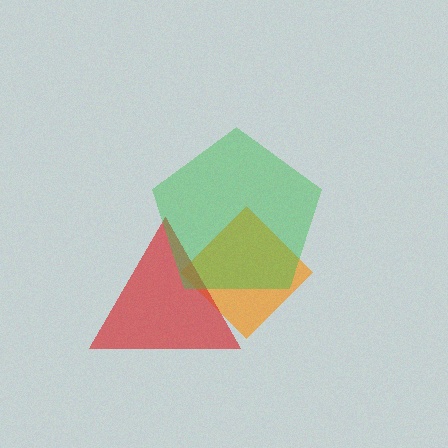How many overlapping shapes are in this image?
There are 3 overlapping shapes in the image.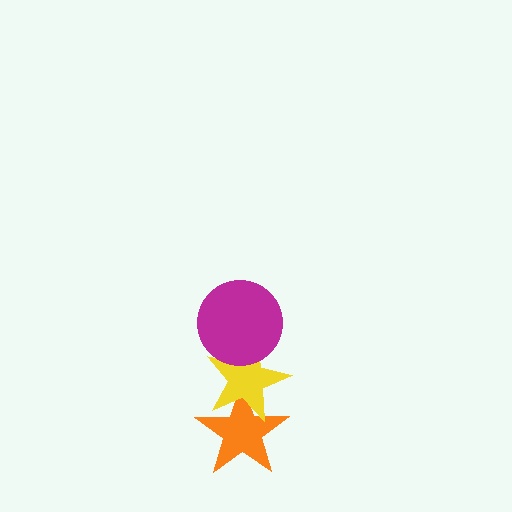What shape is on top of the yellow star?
The magenta circle is on top of the yellow star.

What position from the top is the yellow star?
The yellow star is 2nd from the top.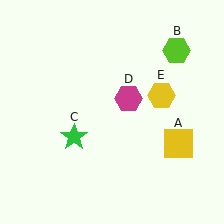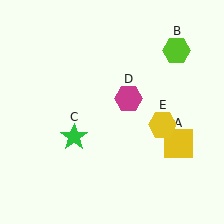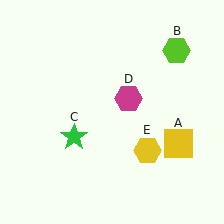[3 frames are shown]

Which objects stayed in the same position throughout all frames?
Yellow square (object A) and lime hexagon (object B) and green star (object C) and magenta hexagon (object D) remained stationary.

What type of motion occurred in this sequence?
The yellow hexagon (object E) rotated clockwise around the center of the scene.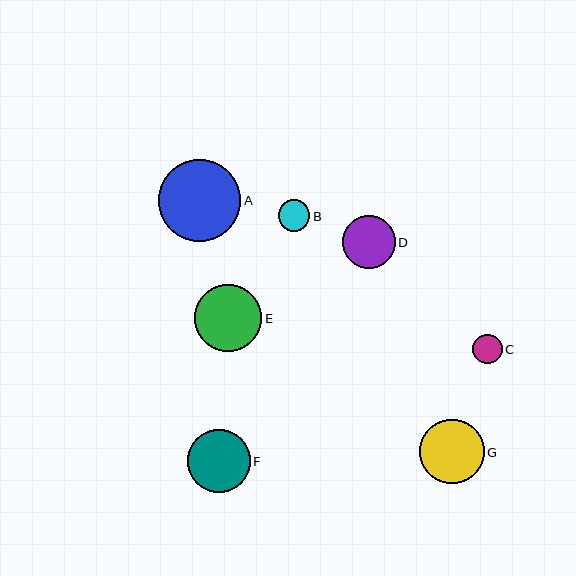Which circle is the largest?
Circle A is the largest with a size of approximately 82 pixels.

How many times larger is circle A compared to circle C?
Circle A is approximately 2.8 times the size of circle C.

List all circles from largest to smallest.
From largest to smallest: A, E, G, F, D, B, C.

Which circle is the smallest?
Circle C is the smallest with a size of approximately 29 pixels.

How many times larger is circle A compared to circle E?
Circle A is approximately 1.2 times the size of circle E.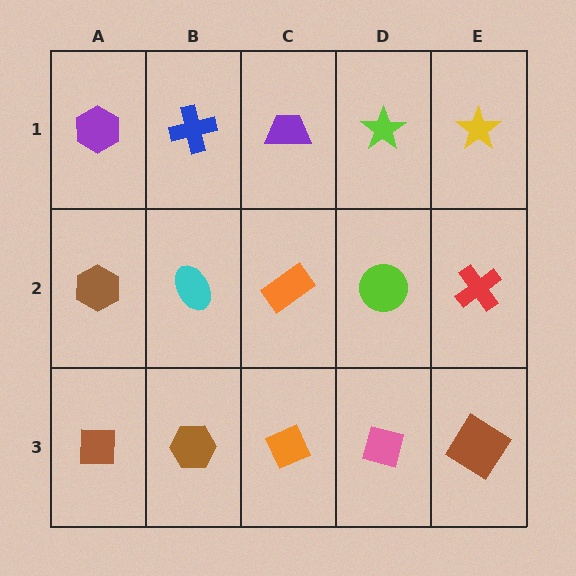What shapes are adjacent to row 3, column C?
An orange rectangle (row 2, column C), a brown hexagon (row 3, column B), a pink square (row 3, column D).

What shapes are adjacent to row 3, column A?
A brown hexagon (row 2, column A), a brown hexagon (row 3, column B).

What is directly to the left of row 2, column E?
A lime circle.